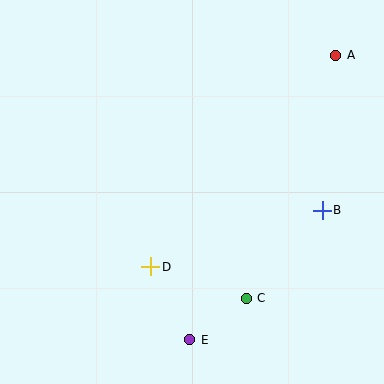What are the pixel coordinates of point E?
Point E is at (190, 340).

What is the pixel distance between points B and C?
The distance between B and C is 116 pixels.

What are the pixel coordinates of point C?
Point C is at (246, 298).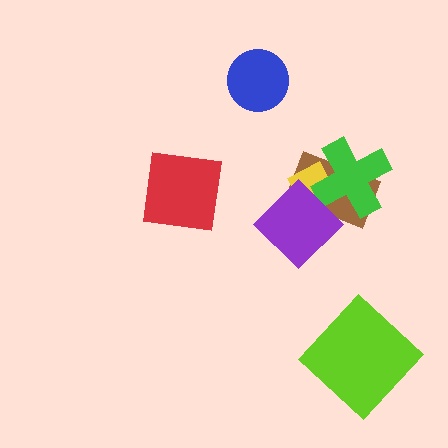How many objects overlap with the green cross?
3 objects overlap with the green cross.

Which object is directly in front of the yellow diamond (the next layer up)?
The green cross is directly in front of the yellow diamond.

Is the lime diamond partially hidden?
No, no other shape covers it.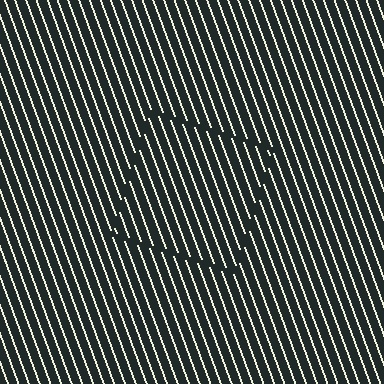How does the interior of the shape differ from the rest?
The interior of the shape contains the same grating, shifted by half a period — the contour is defined by the phase discontinuity where line-ends from the inner and outer gratings abut.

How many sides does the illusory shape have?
4 sides — the line-ends trace a square.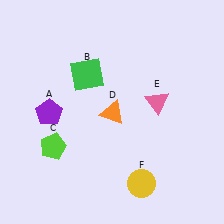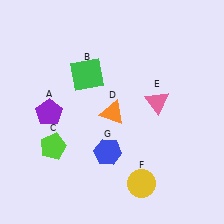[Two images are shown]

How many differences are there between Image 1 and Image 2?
There is 1 difference between the two images.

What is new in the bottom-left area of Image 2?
A blue hexagon (G) was added in the bottom-left area of Image 2.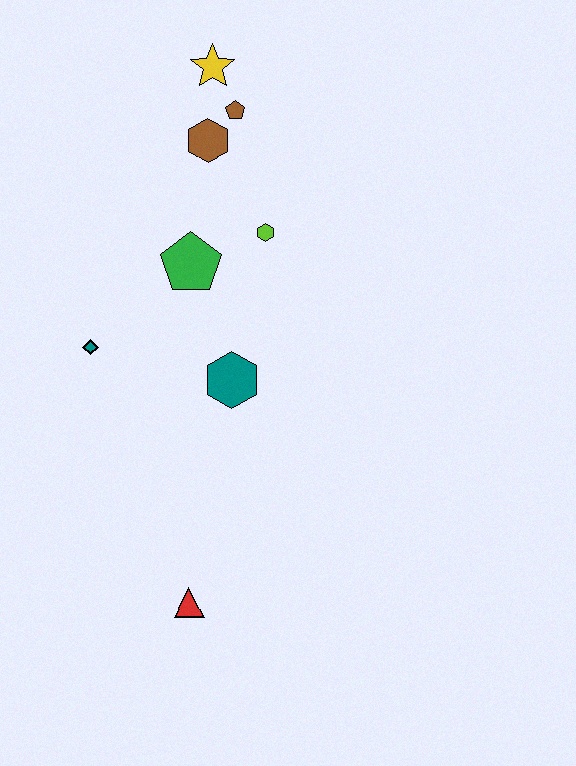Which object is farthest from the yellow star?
The red triangle is farthest from the yellow star.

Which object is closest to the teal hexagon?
The green pentagon is closest to the teal hexagon.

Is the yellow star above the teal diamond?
Yes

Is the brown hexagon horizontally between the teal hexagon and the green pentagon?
Yes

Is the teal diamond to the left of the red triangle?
Yes